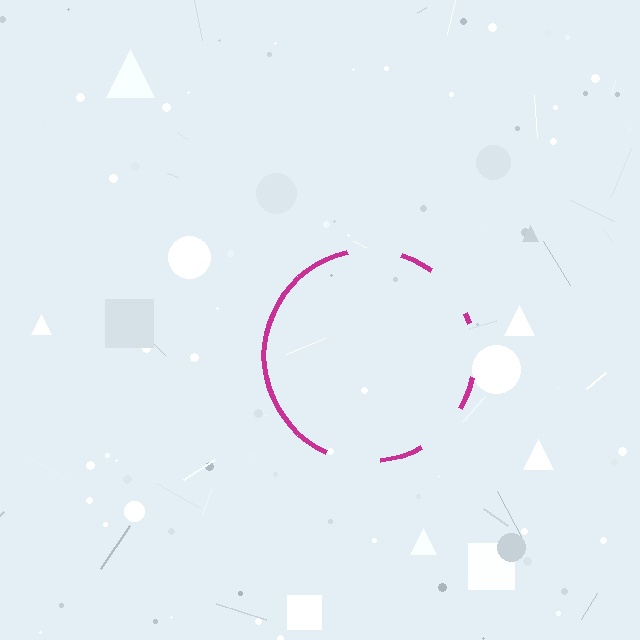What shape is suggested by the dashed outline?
The dashed outline suggests a circle.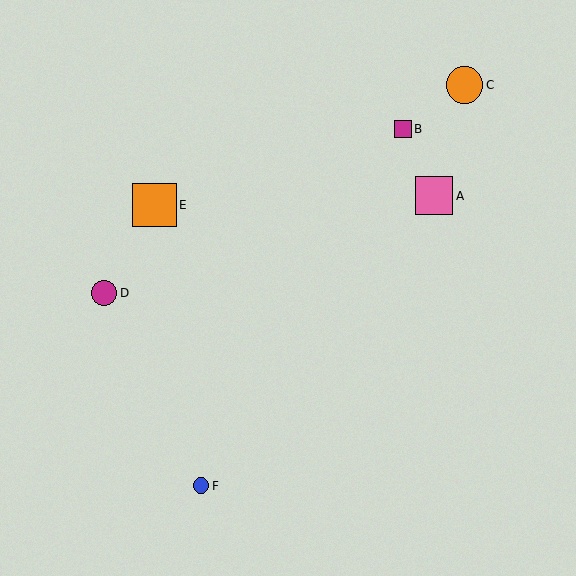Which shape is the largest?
The orange square (labeled E) is the largest.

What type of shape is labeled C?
Shape C is an orange circle.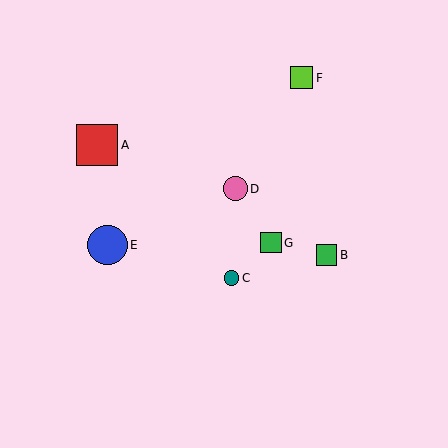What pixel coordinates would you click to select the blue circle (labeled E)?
Click at (107, 245) to select the blue circle E.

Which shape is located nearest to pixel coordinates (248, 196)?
The pink circle (labeled D) at (236, 189) is nearest to that location.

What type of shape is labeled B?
Shape B is a green square.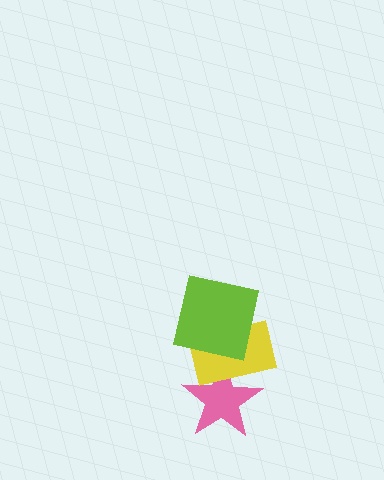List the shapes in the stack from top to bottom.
From top to bottom: the lime square, the yellow rectangle, the pink star.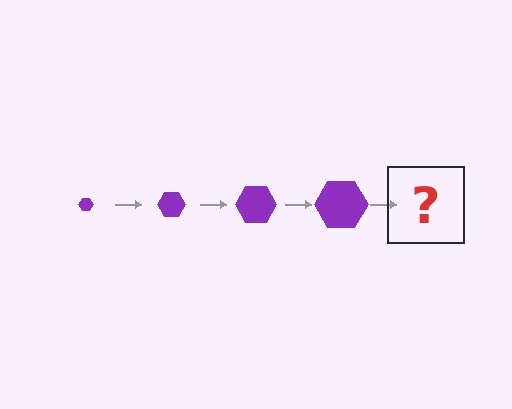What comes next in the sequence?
The next element should be a purple hexagon, larger than the previous one.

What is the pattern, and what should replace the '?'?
The pattern is that the hexagon gets progressively larger each step. The '?' should be a purple hexagon, larger than the previous one.